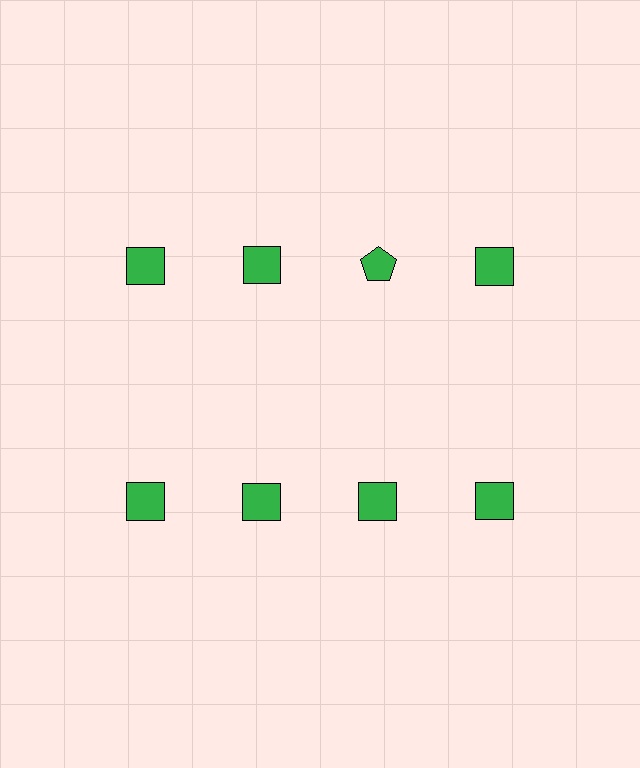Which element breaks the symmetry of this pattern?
The green pentagon in the top row, center column breaks the symmetry. All other shapes are green squares.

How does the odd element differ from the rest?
It has a different shape: pentagon instead of square.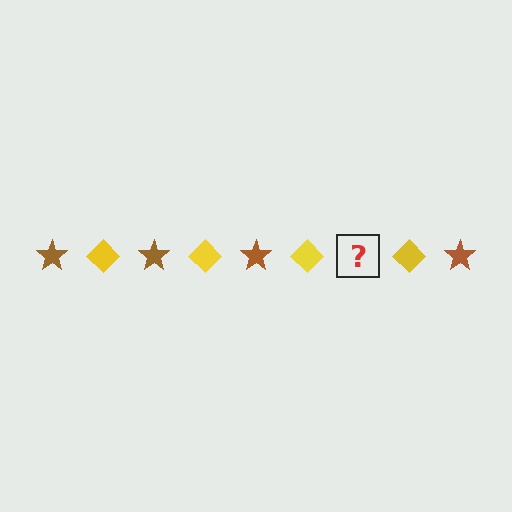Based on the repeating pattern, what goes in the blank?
The blank should be a brown star.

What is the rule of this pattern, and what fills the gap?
The rule is that the pattern alternates between brown star and yellow diamond. The gap should be filled with a brown star.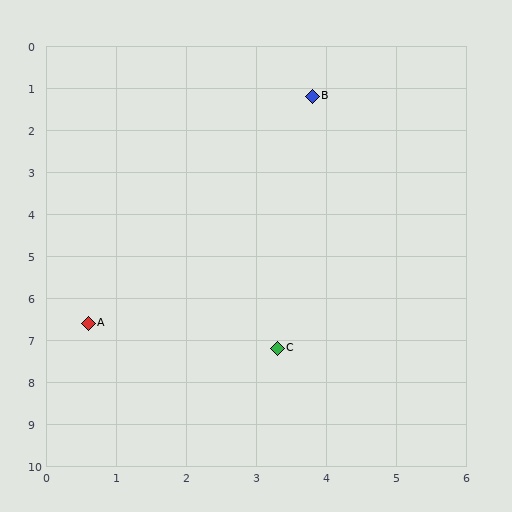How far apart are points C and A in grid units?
Points C and A are about 2.8 grid units apart.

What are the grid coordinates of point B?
Point B is at approximately (3.8, 1.2).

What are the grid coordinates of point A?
Point A is at approximately (0.6, 6.6).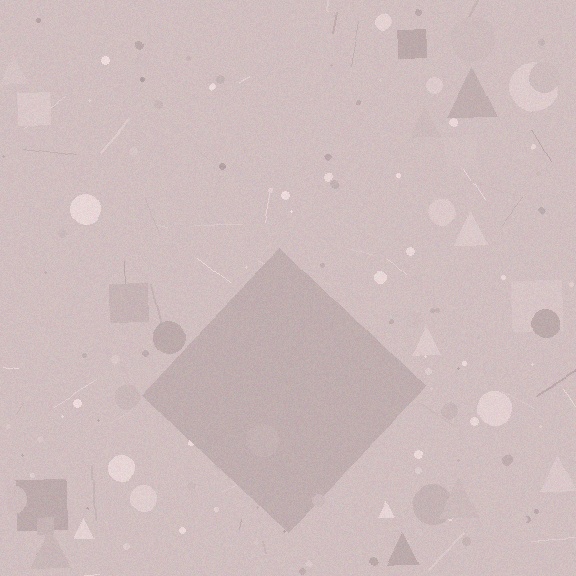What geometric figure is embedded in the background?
A diamond is embedded in the background.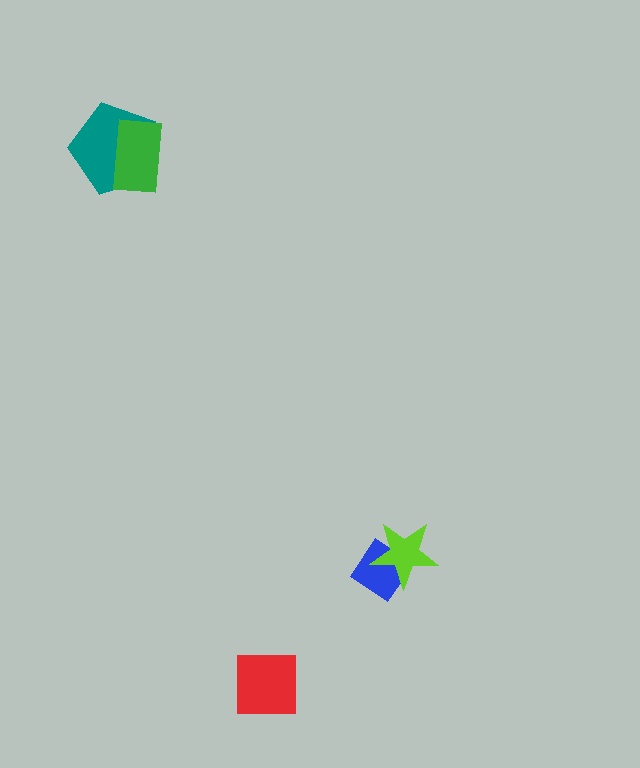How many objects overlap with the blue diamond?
1 object overlaps with the blue diamond.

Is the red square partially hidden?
No, no other shape covers it.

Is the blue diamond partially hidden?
Yes, it is partially covered by another shape.